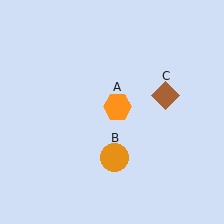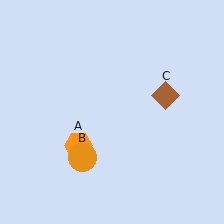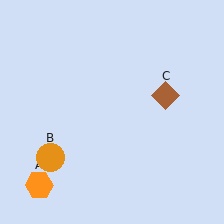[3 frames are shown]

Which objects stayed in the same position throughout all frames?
Brown diamond (object C) remained stationary.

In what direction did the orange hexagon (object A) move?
The orange hexagon (object A) moved down and to the left.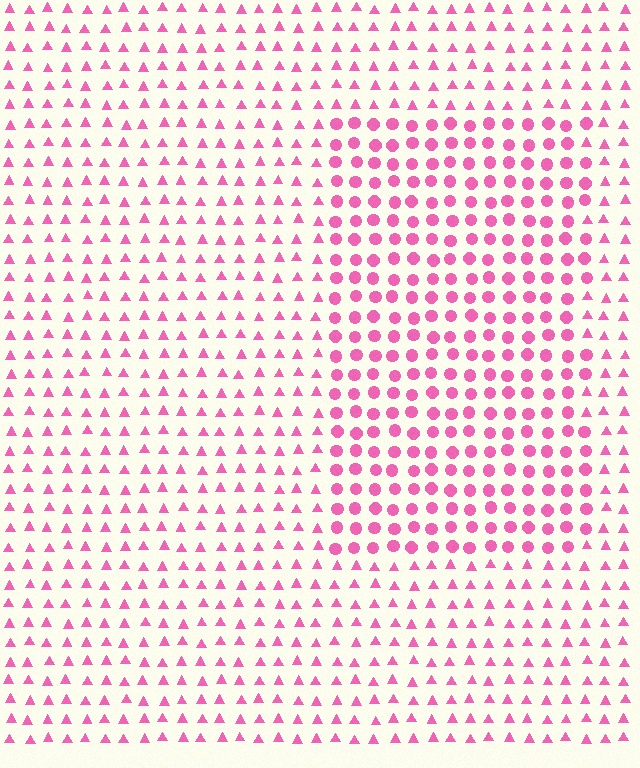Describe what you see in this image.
The image is filled with small pink elements arranged in a uniform grid. A rectangle-shaped region contains circles, while the surrounding area contains triangles. The boundary is defined purely by the change in element shape.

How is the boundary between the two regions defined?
The boundary is defined by a change in element shape: circles inside vs. triangles outside. All elements share the same color and spacing.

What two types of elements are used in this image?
The image uses circles inside the rectangle region and triangles outside it.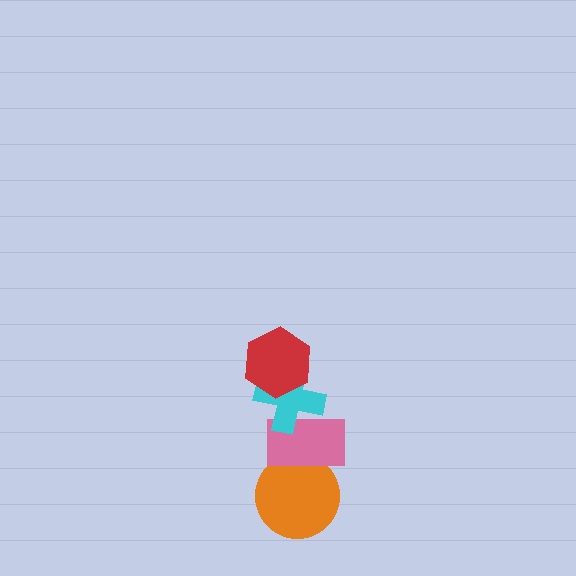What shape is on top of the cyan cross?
The red hexagon is on top of the cyan cross.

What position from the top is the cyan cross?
The cyan cross is 2nd from the top.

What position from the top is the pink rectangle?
The pink rectangle is 3rd from the top.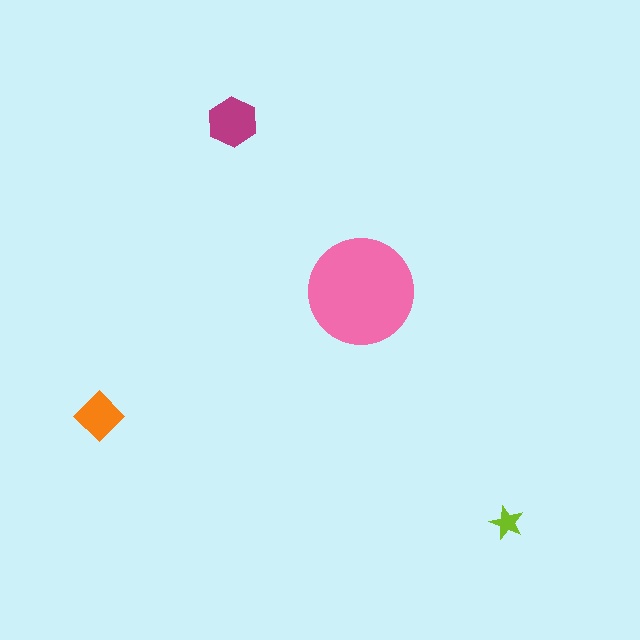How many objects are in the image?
There are 4 objects in the image.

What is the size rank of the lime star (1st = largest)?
4th.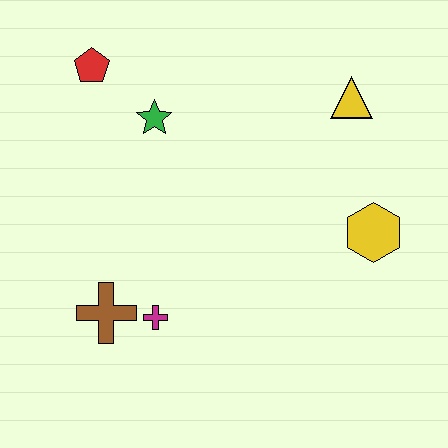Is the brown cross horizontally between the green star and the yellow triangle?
No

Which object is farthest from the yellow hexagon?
The red pentagon is farthest from the yellow hexagon.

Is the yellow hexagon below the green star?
Yes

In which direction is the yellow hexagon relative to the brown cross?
The yellow hexagon is to the right of the brown cross.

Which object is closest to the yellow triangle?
The yellow hexagon is closest to the yellow triangle.